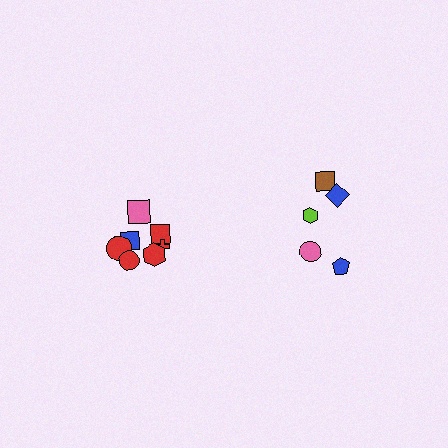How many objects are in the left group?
There are 7 objects.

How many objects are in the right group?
There are 5 objects.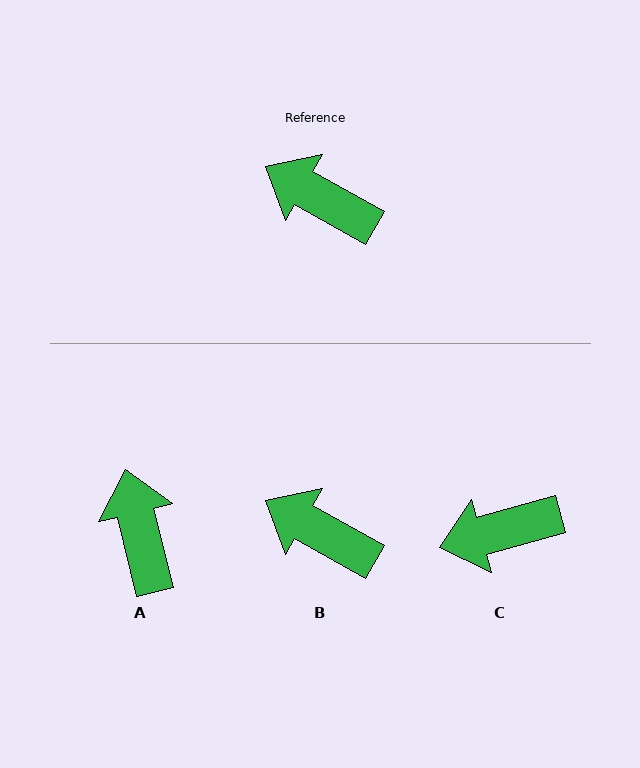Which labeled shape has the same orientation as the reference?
B.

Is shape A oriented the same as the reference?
No, it is off by about 47 degrees.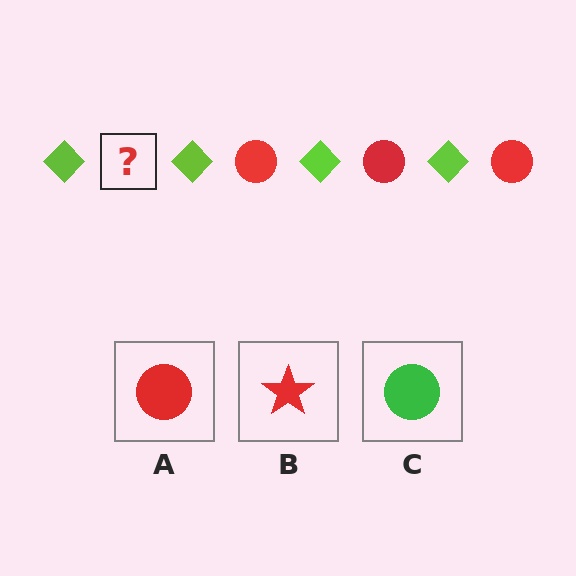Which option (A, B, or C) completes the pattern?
A.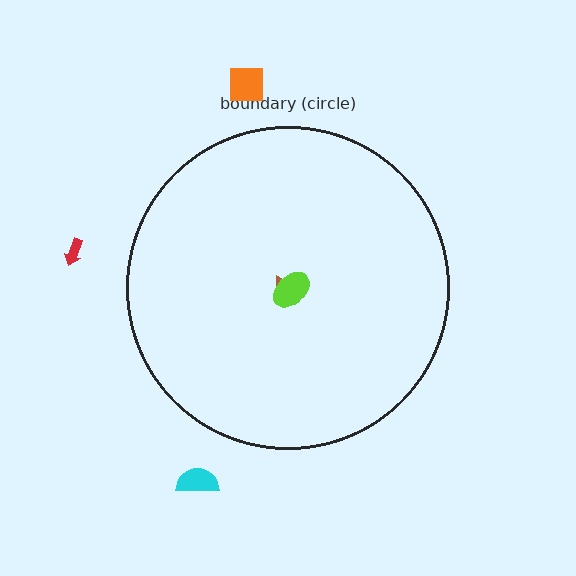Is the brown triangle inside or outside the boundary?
Inside.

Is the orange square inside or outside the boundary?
Outside.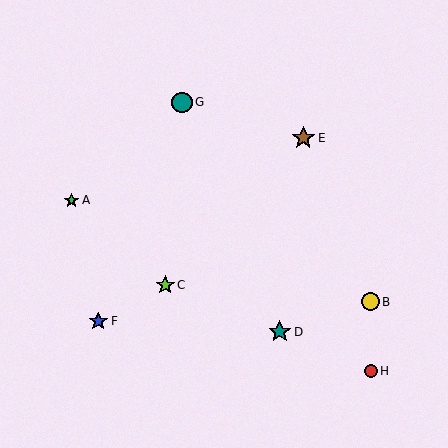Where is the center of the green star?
The center of the green star is at (72, 201).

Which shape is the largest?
The brown star (labeled E) is the largest.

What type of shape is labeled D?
Shape D is a teal star.